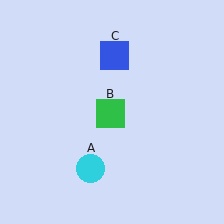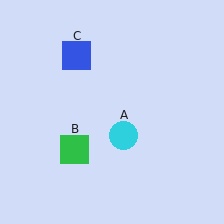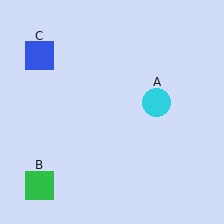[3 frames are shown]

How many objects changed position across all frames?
3 objects changed position: cyan circle (object A), green square (object B), blue square (object C).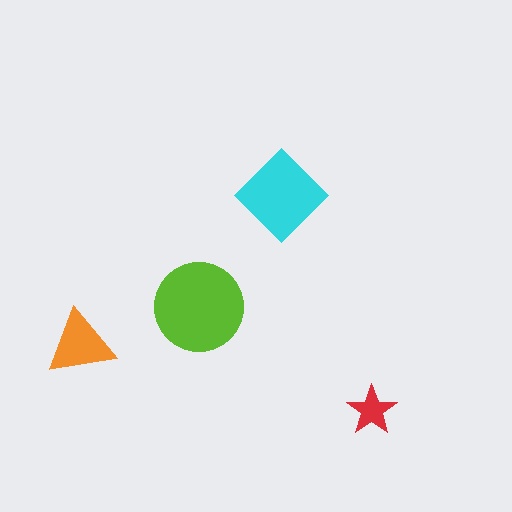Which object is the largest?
The lime circle.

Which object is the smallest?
The red star.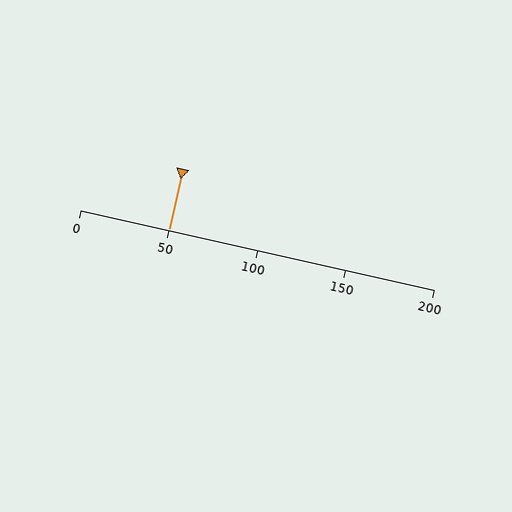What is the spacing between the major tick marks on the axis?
The major ticks are spaced 50 apart.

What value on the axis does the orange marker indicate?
The marker indicates approximately 50.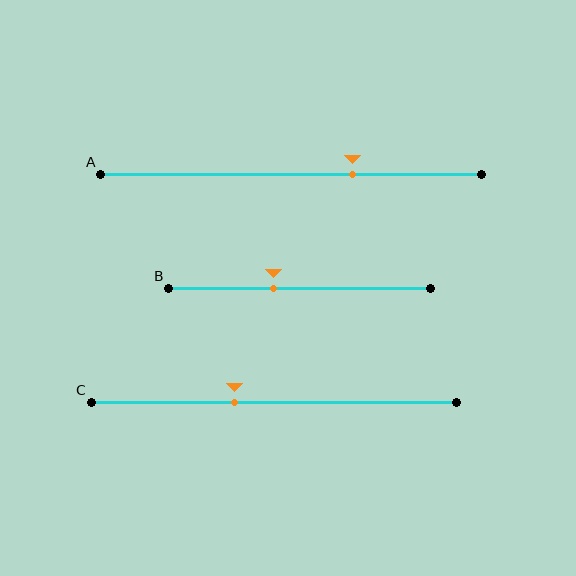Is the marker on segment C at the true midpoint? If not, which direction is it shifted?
No, the marker on segment C is shifted to the left by about 11% of the segment length.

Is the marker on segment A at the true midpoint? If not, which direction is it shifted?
No, the marker on segment A is shifted to the right by about 16% of the segment length.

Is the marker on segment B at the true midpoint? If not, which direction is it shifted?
No, the marker on segment B is shifted to the left by about 10% of the segment length.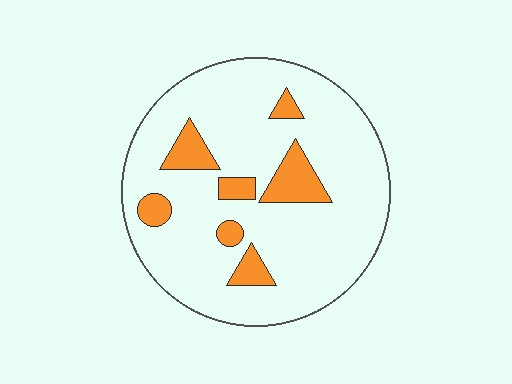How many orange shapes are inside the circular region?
7.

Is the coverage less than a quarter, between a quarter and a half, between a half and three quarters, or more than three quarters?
Less than a quarter.